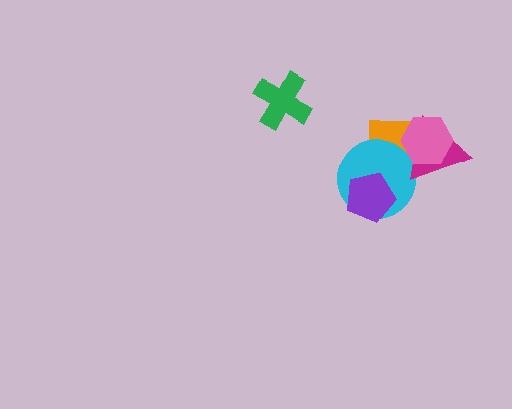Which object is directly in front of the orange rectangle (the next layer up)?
The cyan circle is directly in front of the orange rectangle.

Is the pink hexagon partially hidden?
No, no other shape covers it.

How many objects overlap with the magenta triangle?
3 objects overlap with the magenta triangle.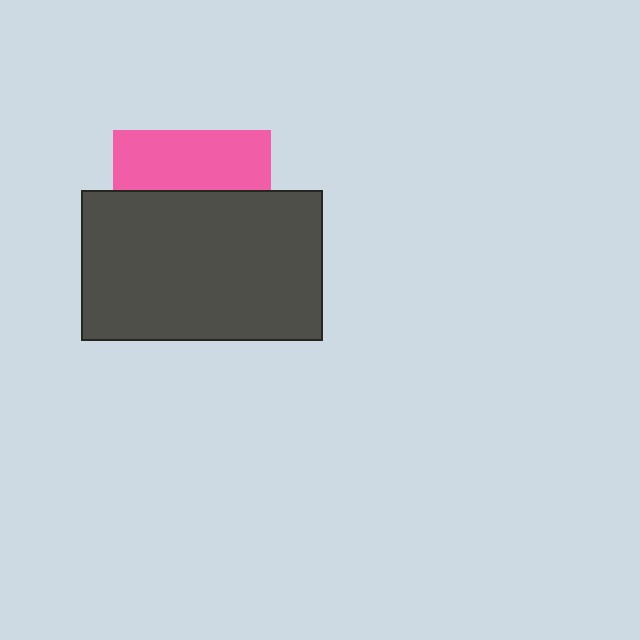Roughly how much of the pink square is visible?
A small part of it is visible (roughly 38%).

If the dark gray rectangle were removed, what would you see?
You would see the complete pink square.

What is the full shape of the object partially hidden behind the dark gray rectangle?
The partially hidden object is a pink square.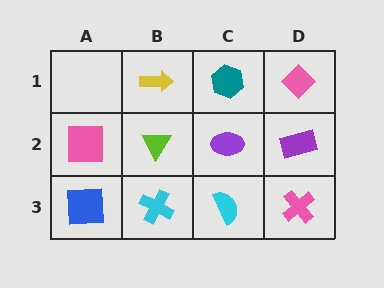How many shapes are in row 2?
4 shapes.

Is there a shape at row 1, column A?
No, that cell is empty.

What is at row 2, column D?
A purple rectangle.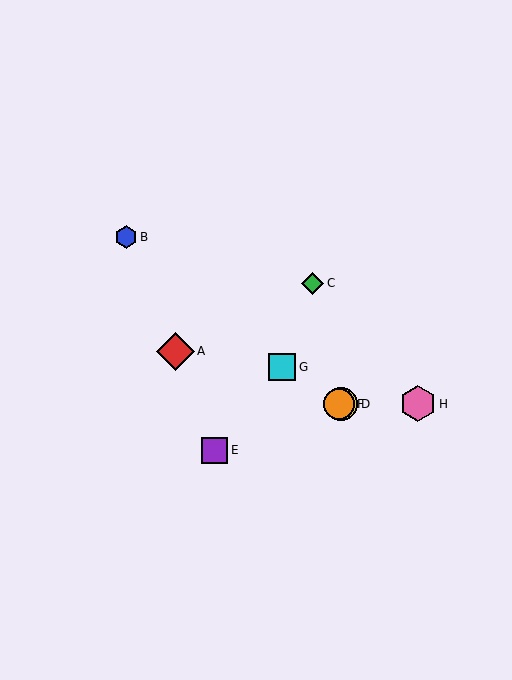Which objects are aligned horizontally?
Objects D, F, H are aligned horizontally.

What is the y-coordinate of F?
Object F is at y≈404.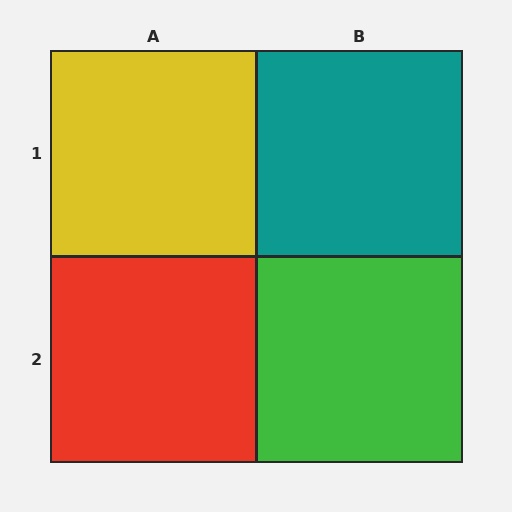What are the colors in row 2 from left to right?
Red, green.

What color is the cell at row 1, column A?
Yellow.